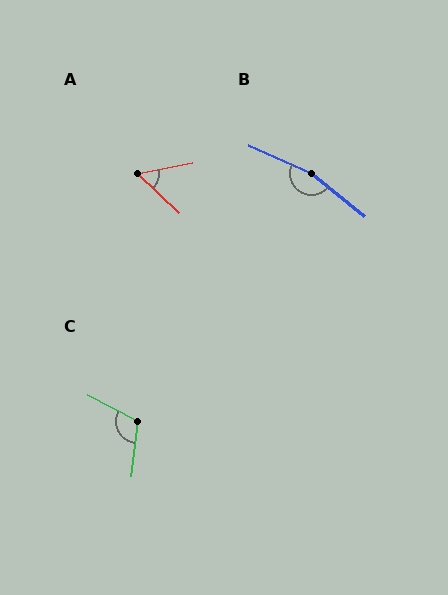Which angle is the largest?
B, at approximately 166 degrees.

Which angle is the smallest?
A, at approximately 55 degrees.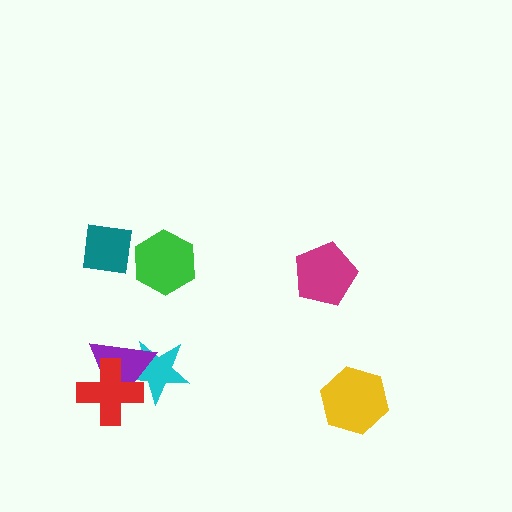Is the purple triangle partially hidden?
Yes, it is partially covered by another shape.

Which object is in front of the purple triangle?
The red cross is in front of the purple triangle.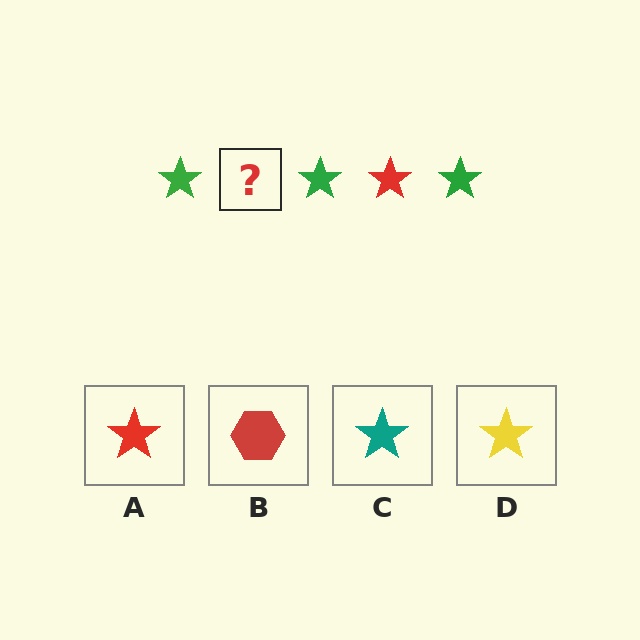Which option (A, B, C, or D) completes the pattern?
A.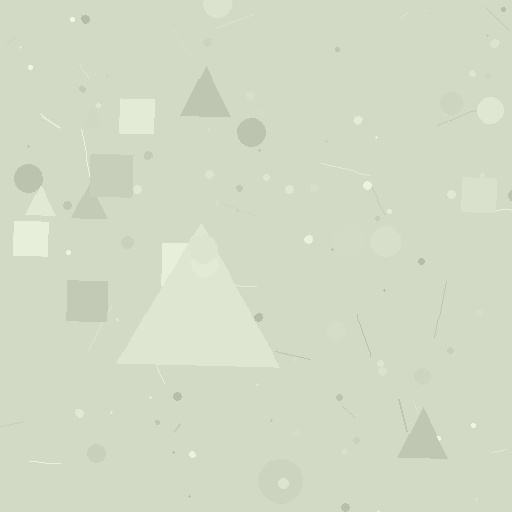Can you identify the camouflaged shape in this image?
The camouflaged shape is a triangle.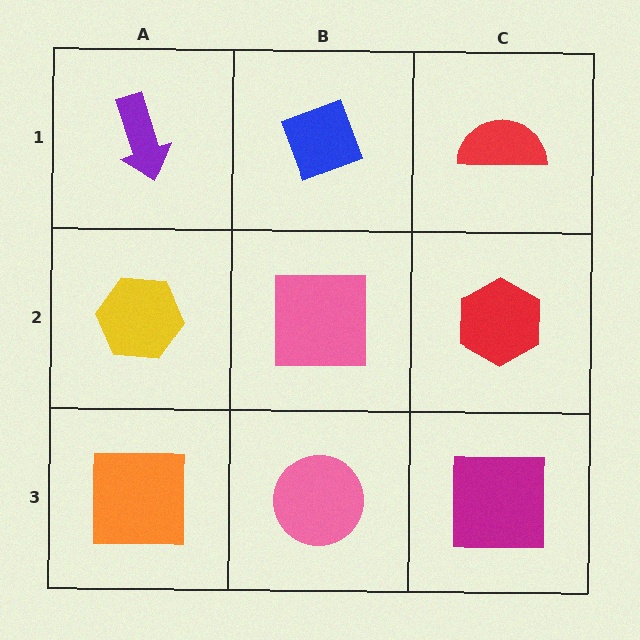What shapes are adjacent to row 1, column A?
A yellow hexagon (row 2, column A), a blue diamond (row 1, column B).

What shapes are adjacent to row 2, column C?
A red semicircle (row 1, column C), a magenta square (row 3, column C), a pink square (row 2, column B).